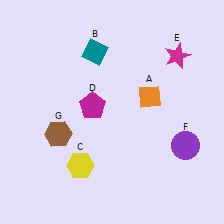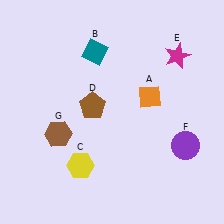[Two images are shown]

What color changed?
The pentagon (D) changed from magenta in Image 1 to brown in Image 2.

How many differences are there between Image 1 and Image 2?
There is 1 difference between the two images.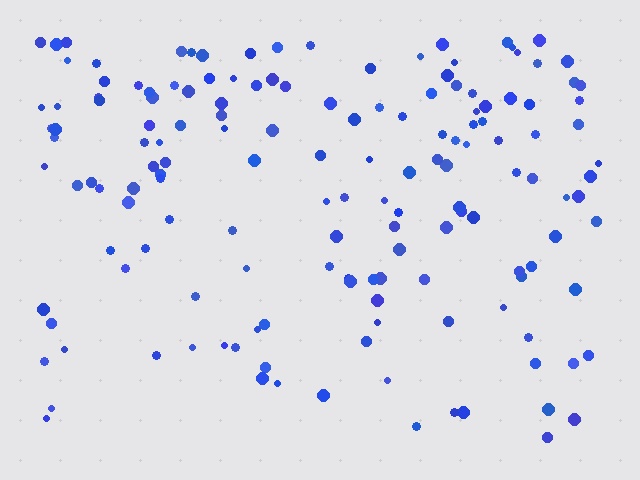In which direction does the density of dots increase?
From bottom to top, with the top side densest.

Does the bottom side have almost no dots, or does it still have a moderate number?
Still a moderate number, just noticeably fewer than the top.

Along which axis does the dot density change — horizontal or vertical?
Vertical.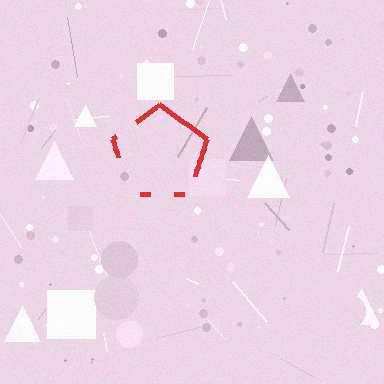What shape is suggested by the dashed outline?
The dashed outline suggests a pentagon.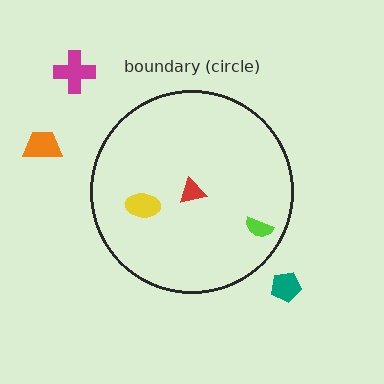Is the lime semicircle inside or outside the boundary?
Inside.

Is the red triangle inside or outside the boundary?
Inside.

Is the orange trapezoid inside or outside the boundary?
Outside.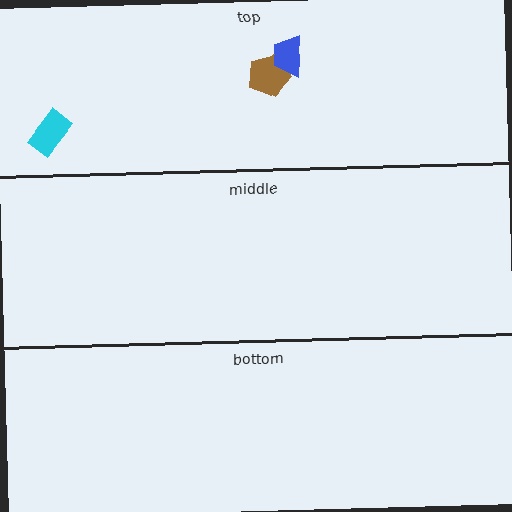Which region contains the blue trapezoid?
The top region.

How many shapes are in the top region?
3.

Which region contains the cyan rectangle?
The top region.